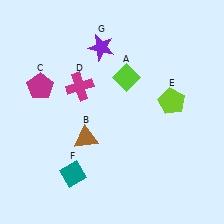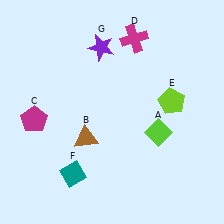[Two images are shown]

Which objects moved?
The objects that moved are: the lime diamond (A), the magenta pentagon (C), the magenta cross (D).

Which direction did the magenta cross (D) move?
The magenta cross (D) moved right.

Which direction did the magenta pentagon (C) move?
The magenta pentagon (C) moved down.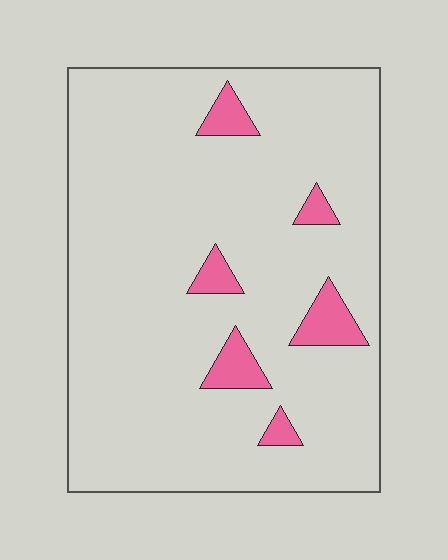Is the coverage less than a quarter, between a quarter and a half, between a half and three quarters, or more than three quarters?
Less than a quarter.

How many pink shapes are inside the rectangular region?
6.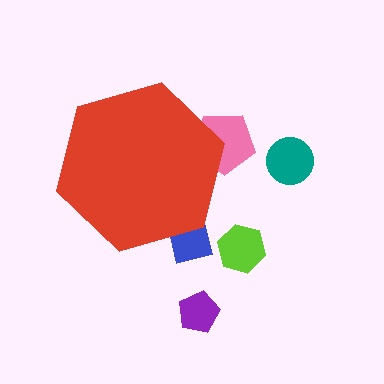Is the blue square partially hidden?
Yes, the blue square is partially hidden behind the red hexagon.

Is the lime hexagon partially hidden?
No, the lime hexagon is fully visible.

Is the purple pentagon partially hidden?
No, the purple pentagon is fully visible.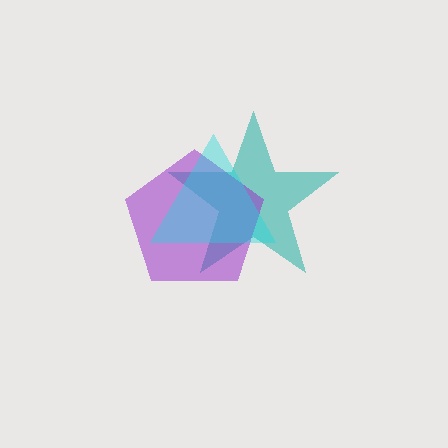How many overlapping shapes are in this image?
There are 3 overlapping shapes in the image.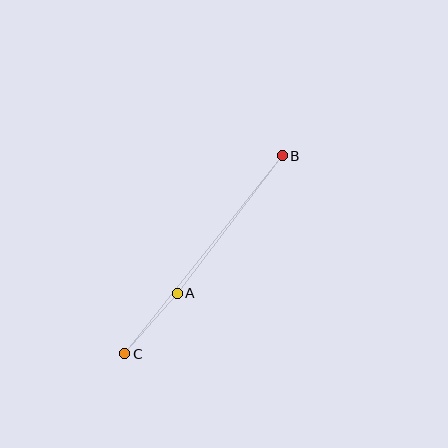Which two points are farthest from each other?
Points B and C are farthest from each other.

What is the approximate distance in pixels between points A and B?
The distance between A and B is approximately 173 pixels.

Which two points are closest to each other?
Points A and C are closest to each other.